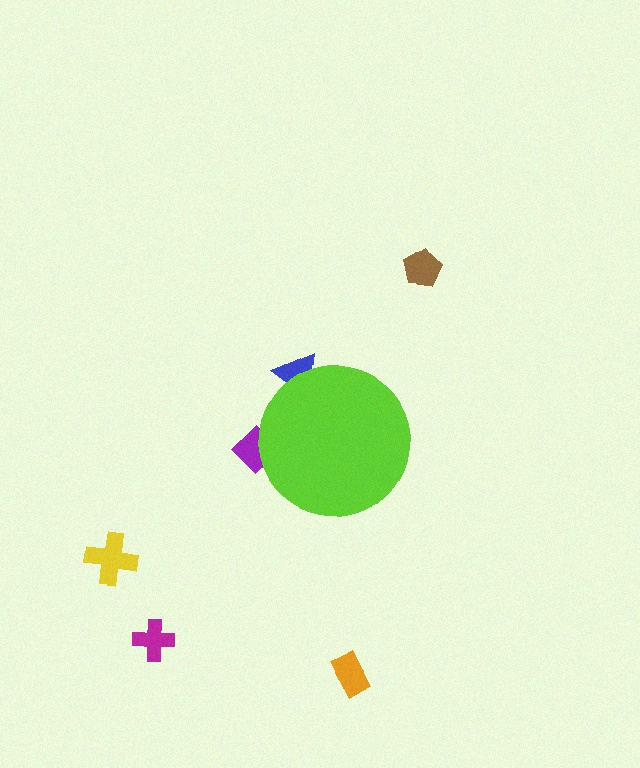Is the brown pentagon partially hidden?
No, the brown pentagon is fully visible.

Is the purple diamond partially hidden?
Yes, the purple diamond is partially hidden behind the lime circle.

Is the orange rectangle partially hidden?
No, the orange rectangle is fully visible.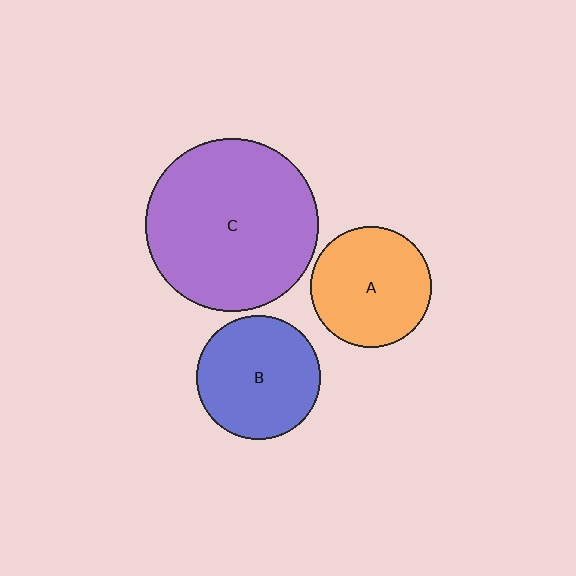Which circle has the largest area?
Circle C (purple).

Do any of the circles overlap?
No, none of the circles overlap.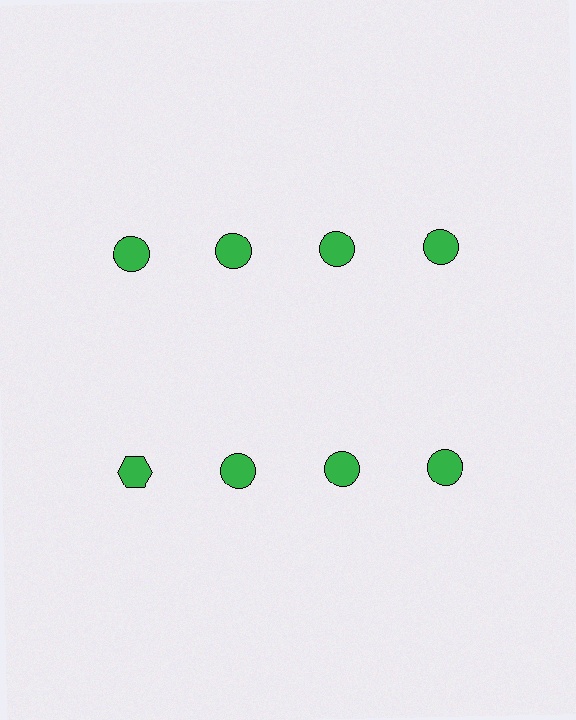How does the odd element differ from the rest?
It has a different shape: hexagon instead of circle.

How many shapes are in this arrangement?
There are 8 shapes arranged in a grid pattern.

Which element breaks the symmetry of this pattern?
The green hexagon in the second row, leftmost column breaks the symmetry. All other shapes are green circles.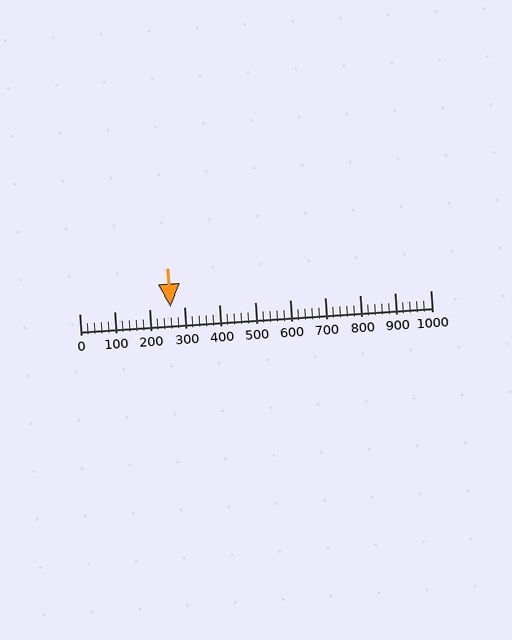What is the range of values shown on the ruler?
The ruler shows values from 0 to 1000.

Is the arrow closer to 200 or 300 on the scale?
The arrow is closer to 300.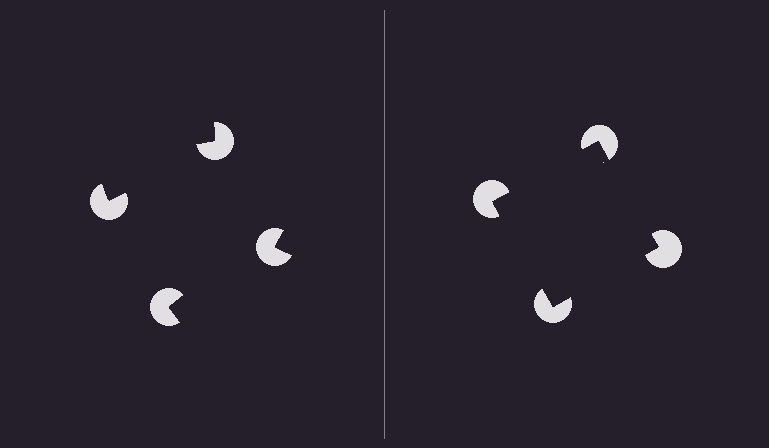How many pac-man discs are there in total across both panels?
8 — 4 on each side.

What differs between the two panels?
The pac-man discs are positioned identically on both sides; only the wedge orientations differ. On the right they align to a square; on the left they are misaligned.